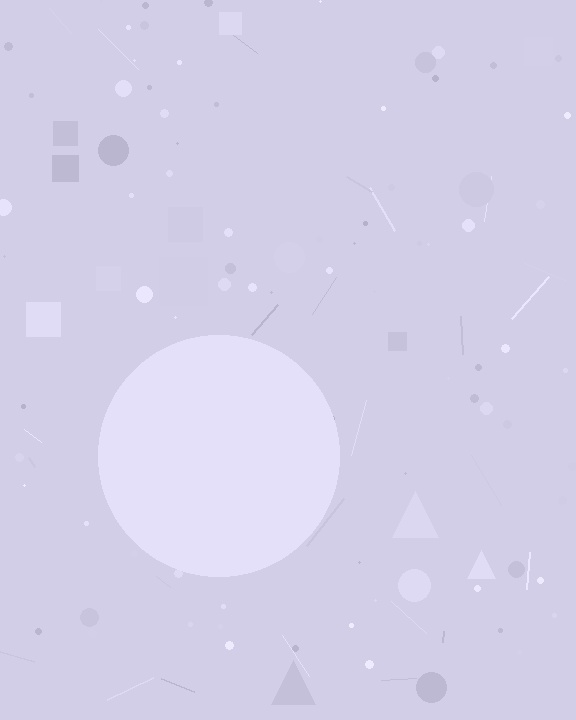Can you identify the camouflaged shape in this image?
The camouflaged shape is a circle.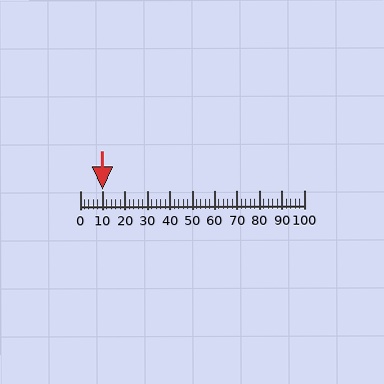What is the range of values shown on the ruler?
The ruler shows values from 0 to 100.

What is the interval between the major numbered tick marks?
The major tick marks are spaced 10 units apart.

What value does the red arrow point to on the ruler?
The red arrow points to approximately 10.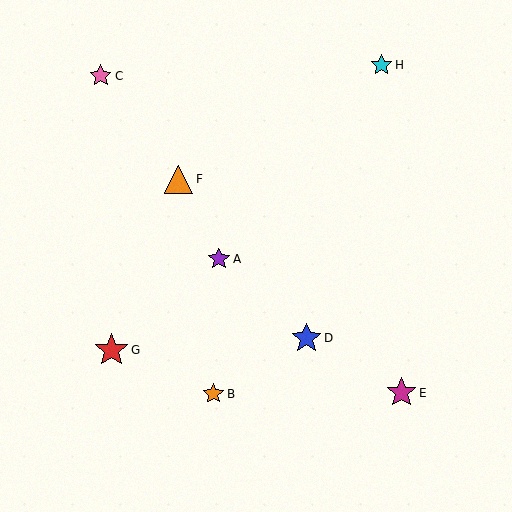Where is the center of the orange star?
The center of the orange star is at (213, 394).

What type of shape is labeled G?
Shape G is a red star.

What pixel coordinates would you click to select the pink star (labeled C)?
Click at (101, 76) to select the pink star C.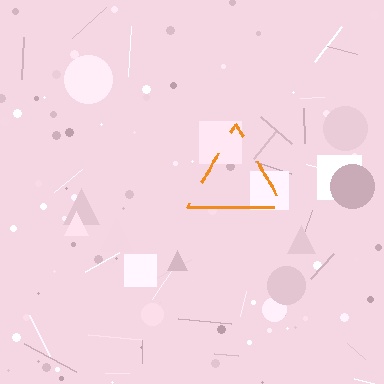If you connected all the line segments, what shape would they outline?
They would outline a triangle.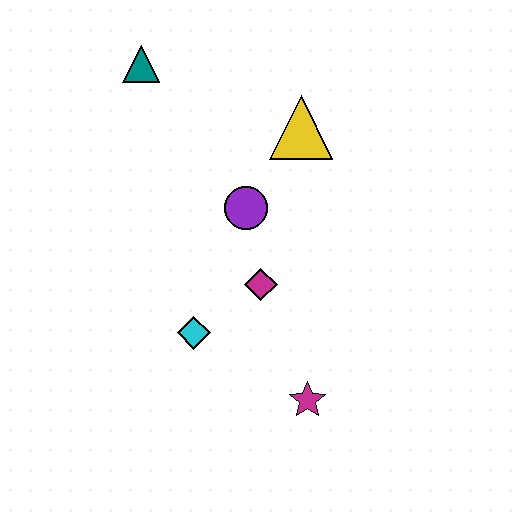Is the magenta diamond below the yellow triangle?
Yes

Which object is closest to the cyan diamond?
The magenta diamond is closest to the cyan diamond.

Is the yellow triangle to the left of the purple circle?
No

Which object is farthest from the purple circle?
The magenta star is farthest from the purple circle.